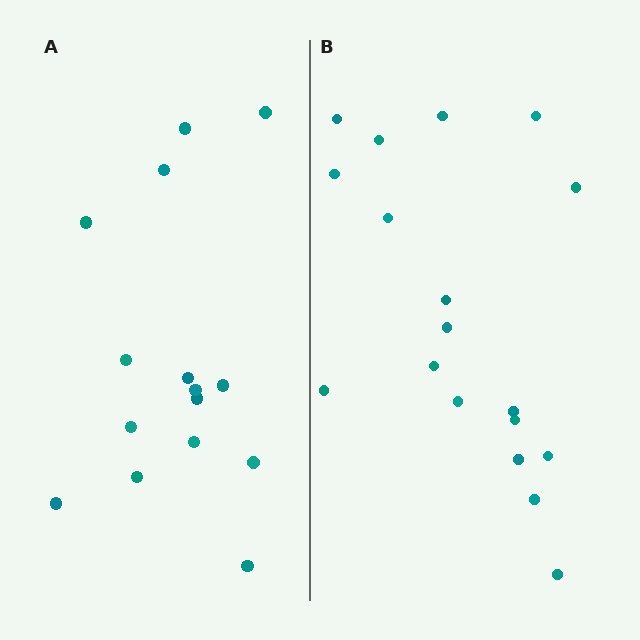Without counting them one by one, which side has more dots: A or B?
Region B (the right region) has more dots.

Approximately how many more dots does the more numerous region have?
Region B has just a few more — roughly 2 or 3 more dots than region A.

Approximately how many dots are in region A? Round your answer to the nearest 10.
About 20 dots. (The exact count is 15, which rounds to 20.)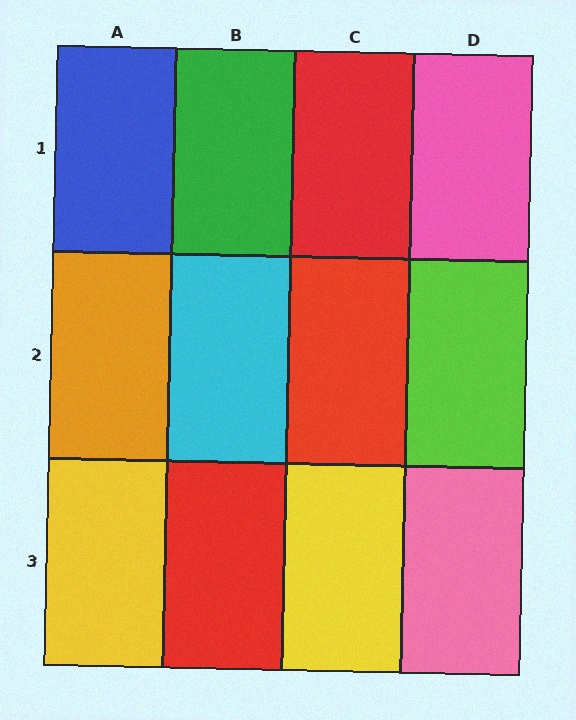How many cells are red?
3 cells are red.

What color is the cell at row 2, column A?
Orange.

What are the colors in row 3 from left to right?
Yellow, red, yellow, pink.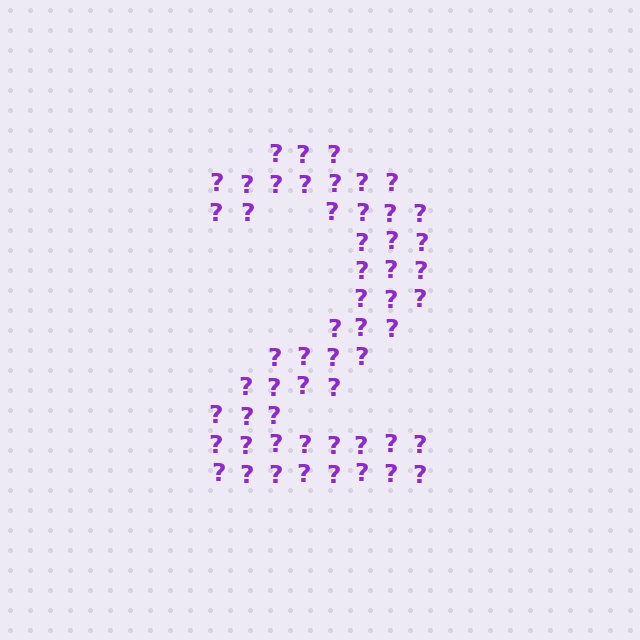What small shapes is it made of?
It is made of small question marks.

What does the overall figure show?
The overall figure shows the digit 2.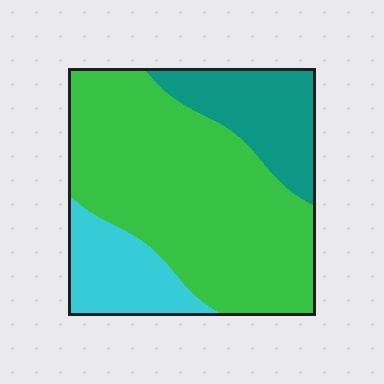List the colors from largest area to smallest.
From largest to smallest: green, teal, cyan.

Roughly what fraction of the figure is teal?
Teal covers about 20% of the figure.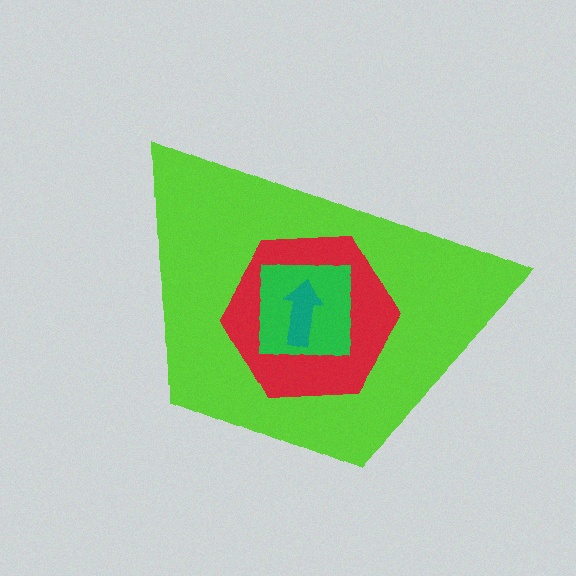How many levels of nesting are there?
4.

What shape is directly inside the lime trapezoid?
The red hexagon.